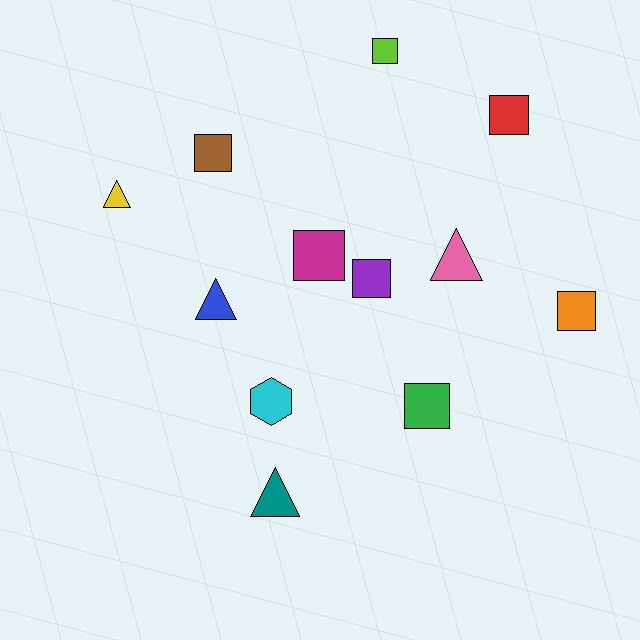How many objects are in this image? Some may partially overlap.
There are 12 objects.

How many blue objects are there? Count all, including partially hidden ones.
There is 1 blue object.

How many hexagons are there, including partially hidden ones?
There is 1 hexagon.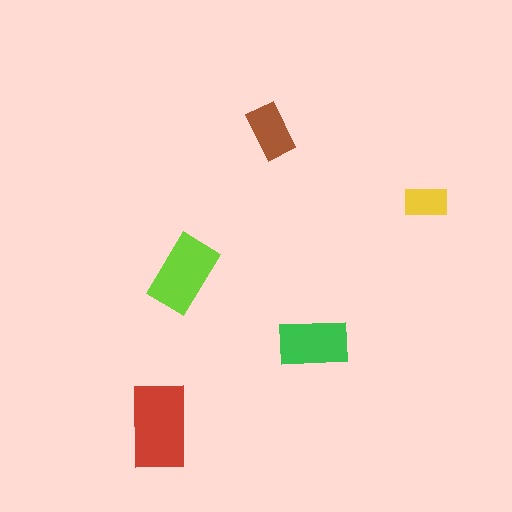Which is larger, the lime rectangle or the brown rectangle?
The lime one.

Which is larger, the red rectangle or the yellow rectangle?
The red one.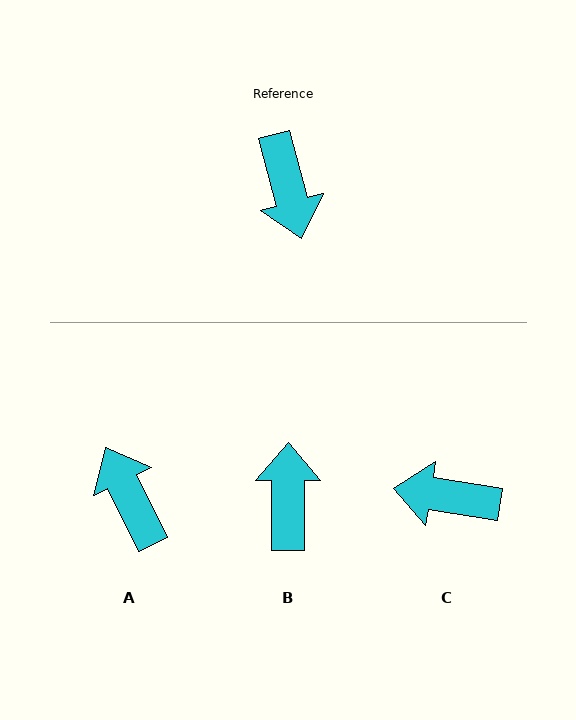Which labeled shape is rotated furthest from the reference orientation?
A, about 169 degrees away.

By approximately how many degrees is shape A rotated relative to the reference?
Approximately 169 degrees clockwise.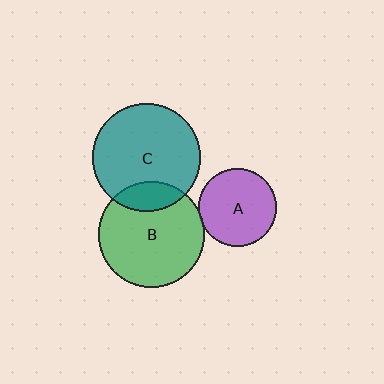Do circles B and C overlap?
Yes.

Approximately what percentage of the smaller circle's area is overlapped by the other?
Approximately 20%.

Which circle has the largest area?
Circle C (teal).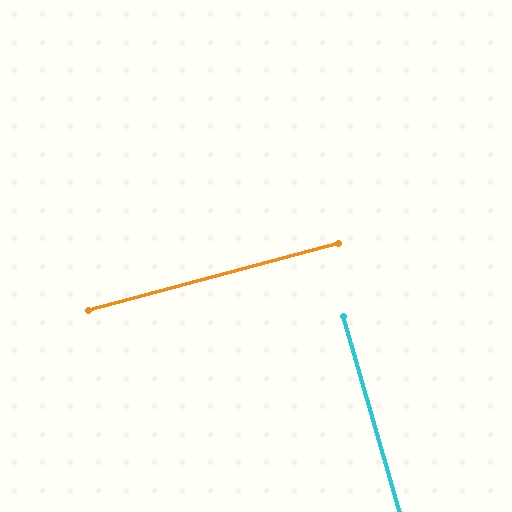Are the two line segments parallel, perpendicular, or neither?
Perpendicular — they meet at approximately 89°.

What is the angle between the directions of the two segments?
Approximately 89 degrees.